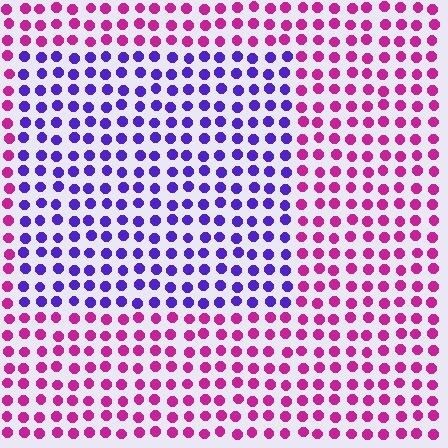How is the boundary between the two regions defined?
The boundary is defined purely by a slight shift in hue (about 61 degrees). Spacing, size, and orientation are identical on both sides.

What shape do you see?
I see a rectangle.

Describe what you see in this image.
The image is filled with small magenta elements in a uniform arrangement. A rectangle-shaped region is visible where the elements are tinted to a slightly different hue, forming a subtle color boundary.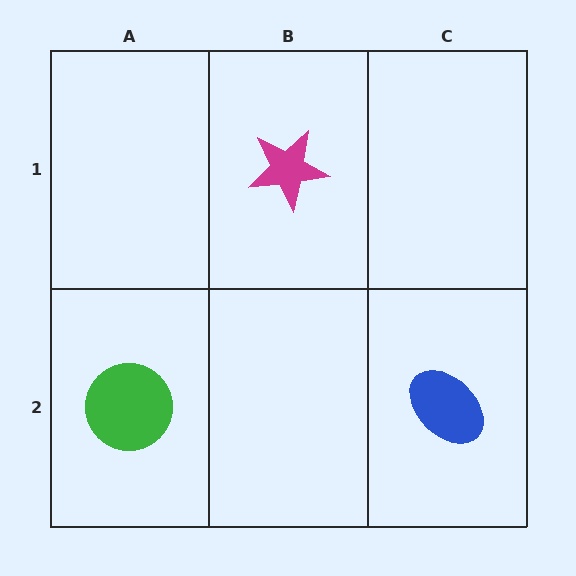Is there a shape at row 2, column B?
No, that cell is empty.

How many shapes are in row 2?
2 shapes.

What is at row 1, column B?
A magenta star.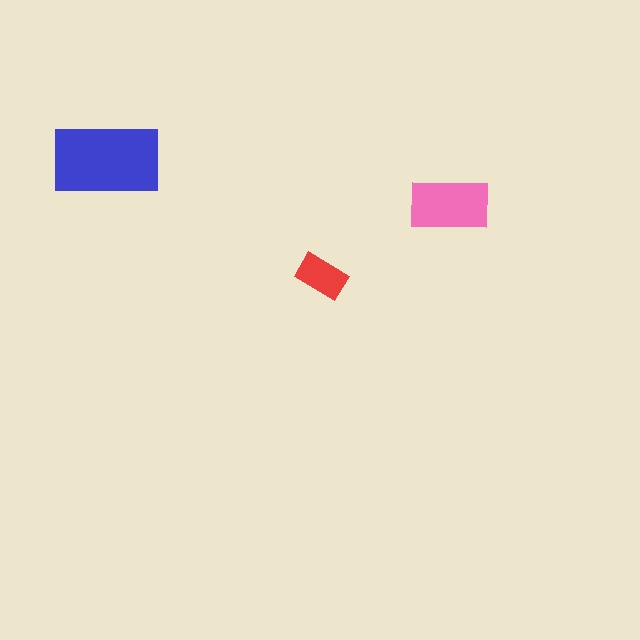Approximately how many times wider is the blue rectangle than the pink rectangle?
About 1.5 times wider.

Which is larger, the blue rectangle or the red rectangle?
The blue one.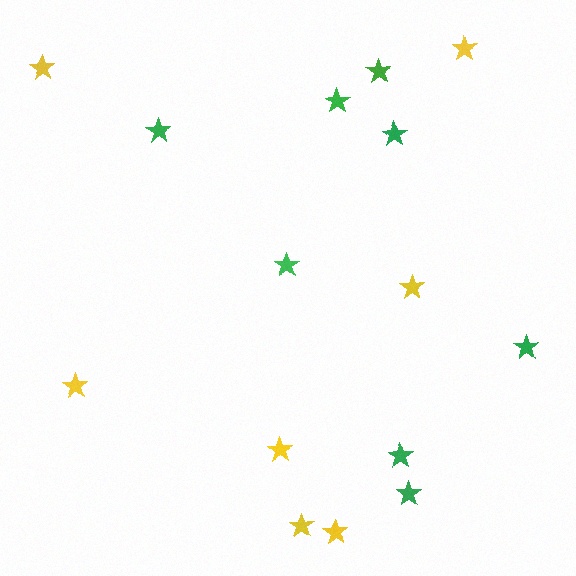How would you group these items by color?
There are 2 groups: one group of green stars (8) and one group of yellow stars (7).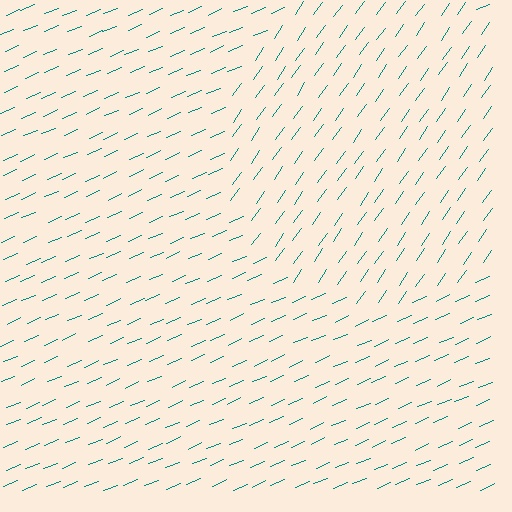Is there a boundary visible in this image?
Yes, there is a texture boundary formed by a change in line orientation.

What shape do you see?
I see a circle.